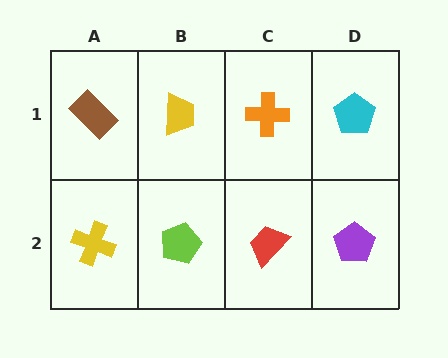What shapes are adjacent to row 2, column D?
A cyan pentagon (row 1, column D), a red trapezoid (row 2, column C).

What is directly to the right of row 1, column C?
A cyan pentagon.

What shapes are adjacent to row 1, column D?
A purple pentagon (row 2, column D), an orange cross (row 1, column C).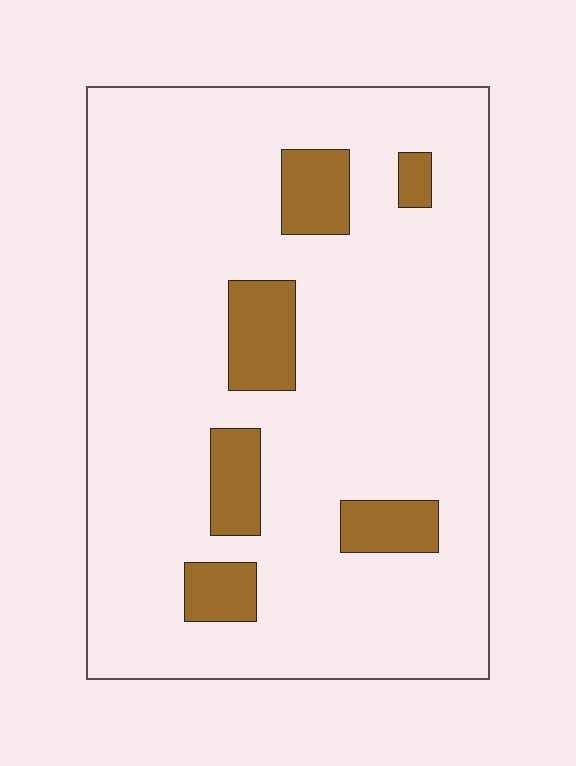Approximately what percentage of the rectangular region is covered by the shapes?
Approximately 15%.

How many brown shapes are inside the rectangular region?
6.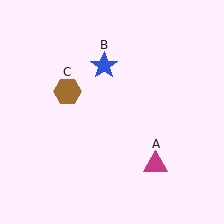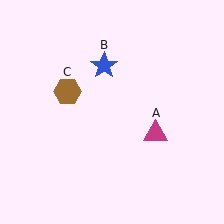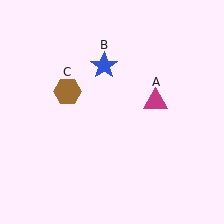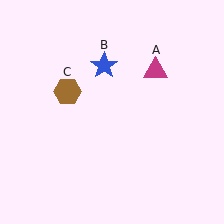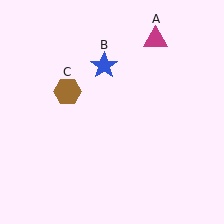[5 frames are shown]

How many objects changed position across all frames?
1 object changed position: magenta triangle (object A).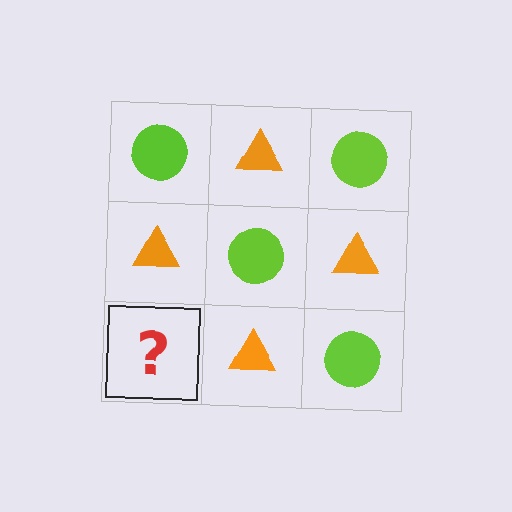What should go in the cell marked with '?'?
The missing cell should contain a lime circle.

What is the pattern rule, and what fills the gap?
The rule is that it alternates lime circle and orange triangle in a checkerboard pattern. The gap should be filled with a lime circle.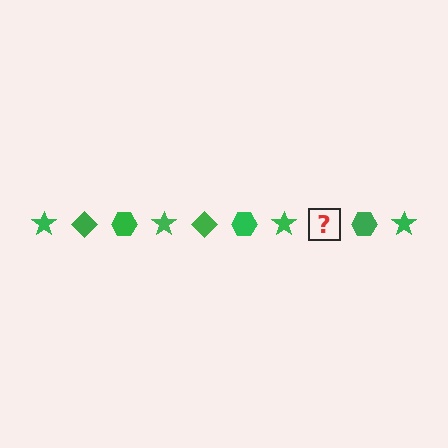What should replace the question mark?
The question mark should be replaced with a green diamond.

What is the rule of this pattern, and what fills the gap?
The rule is that the pattern cycles through star, diamond, hexagon shapes in green. The gap should be filled with a green diamond.